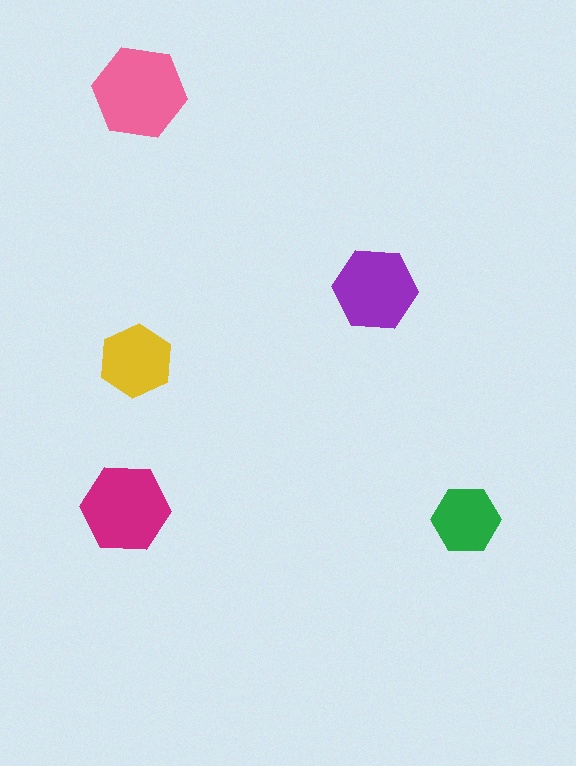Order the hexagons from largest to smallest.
the pink one, the magenta one, the purple one, the yellow one, the green one.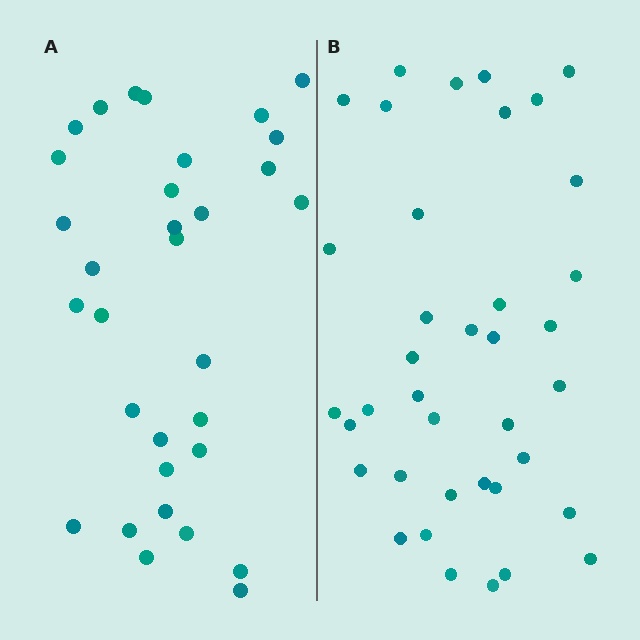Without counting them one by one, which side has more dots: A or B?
Region B (the right region) has more dots.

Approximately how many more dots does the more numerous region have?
Region B has about 6 more dots than region A.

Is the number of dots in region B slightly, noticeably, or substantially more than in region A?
Region B has only slightly more — the two regions are fairly close. The ratio is roughly 1.2 to 1.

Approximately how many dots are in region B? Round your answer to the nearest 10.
About 40 dots. (The exact count is 38, which rounds to 40.)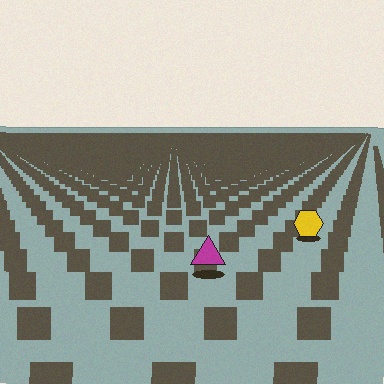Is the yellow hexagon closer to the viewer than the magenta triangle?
No. The magenta triangle is closer — you can tell from the texture gradient: the ground texture is coarser near it.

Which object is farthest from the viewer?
The yellow hexagon is farthest from the viewer. It appears smaller and the ground texture around it is denser.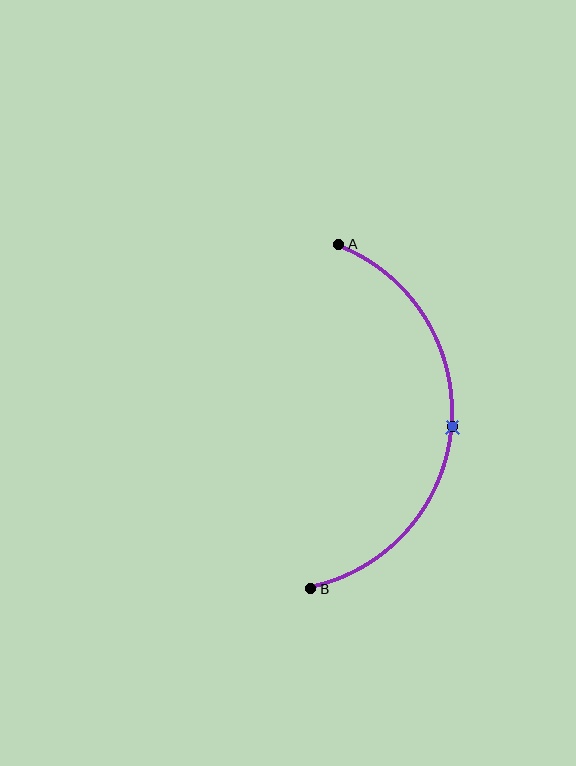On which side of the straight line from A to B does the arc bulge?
The arc bulges to the right of the straight line connecting A and B.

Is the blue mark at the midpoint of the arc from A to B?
Yes. The blue mark lies on the arc at equal arc-length from both A and B — it is the arc midpoint.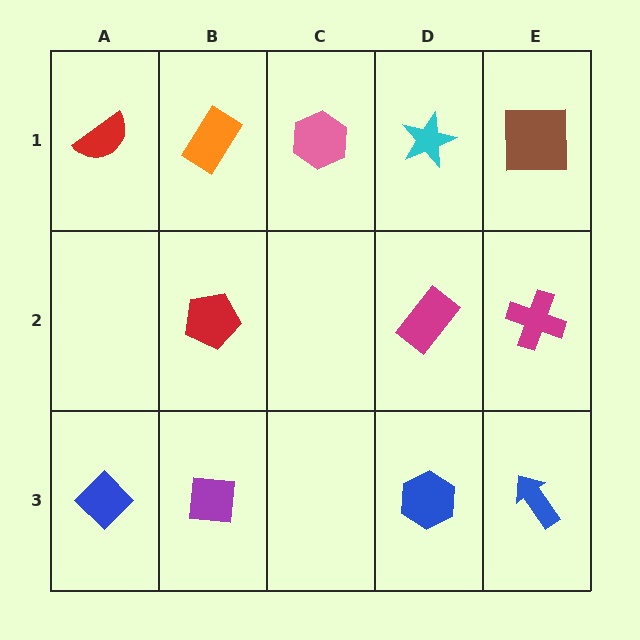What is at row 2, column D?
A magenta rectangle.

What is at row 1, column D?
A cyan star.